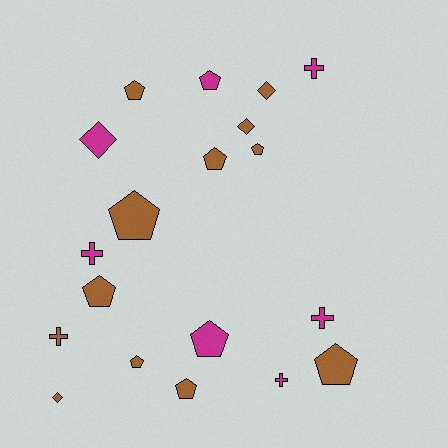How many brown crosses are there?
There is 1 brown cross.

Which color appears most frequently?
Brown, with 12 objects.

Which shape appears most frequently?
Pentagon, with 10 objects.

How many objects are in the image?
There are 19 objects.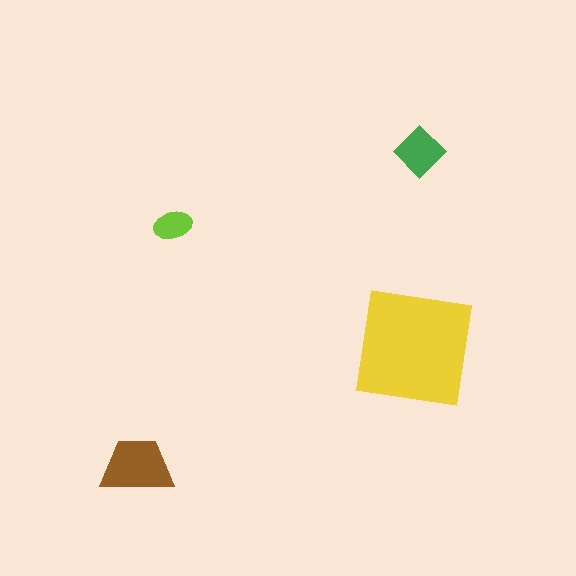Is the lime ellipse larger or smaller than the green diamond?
Smaller.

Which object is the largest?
The yellow square.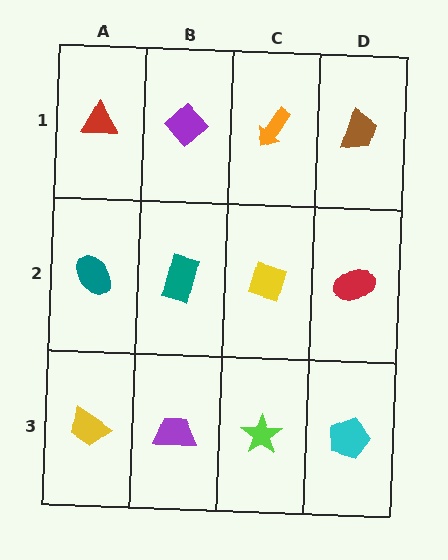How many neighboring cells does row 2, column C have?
4.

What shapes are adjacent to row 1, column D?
A red ellipse (row 2, column D), an orange arrow (row 1, column C).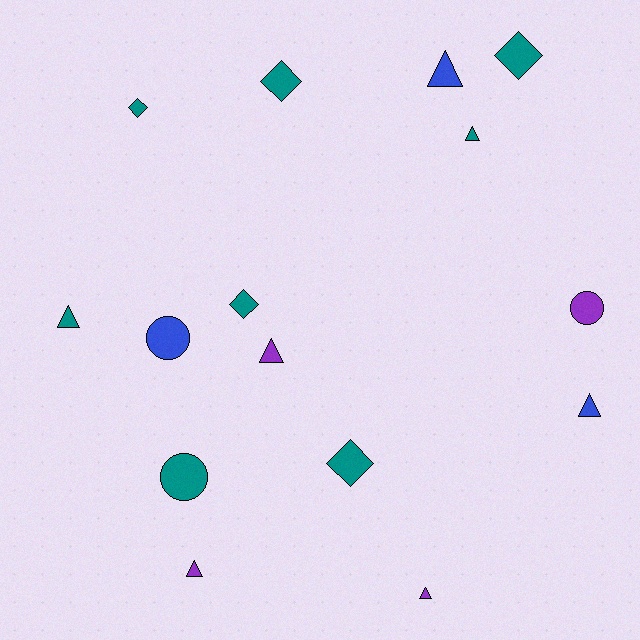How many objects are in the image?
There are 15 objects.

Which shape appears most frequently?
Triangle, with 7 objects.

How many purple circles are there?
There is 1 purple circle.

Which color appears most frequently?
Teal, with 8 objects.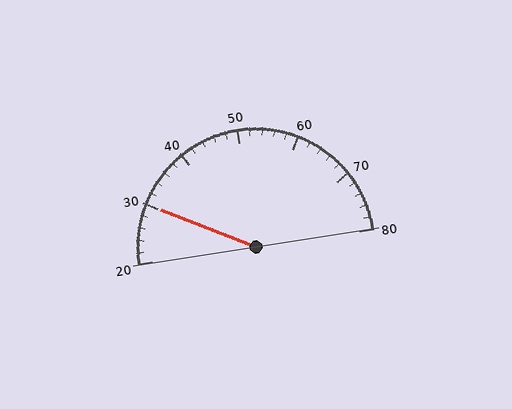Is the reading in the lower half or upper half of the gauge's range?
The reading is in the lower half of the range (20 to 80).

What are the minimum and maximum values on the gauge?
The gauge ranges from 20 to 80.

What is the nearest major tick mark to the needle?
The nearest major tick mark is 30.